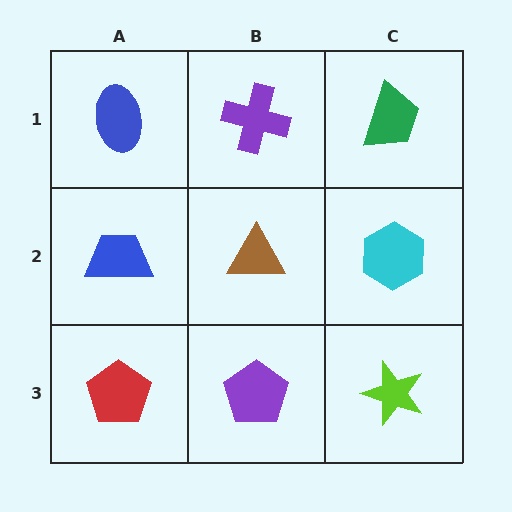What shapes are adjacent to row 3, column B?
A brown triangle (row 2, column B), a red pentagon (row 3, column A), a lime star (row 3, column C).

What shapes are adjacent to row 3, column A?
A blue trapezoid (row 2, column A), a purple pentagon (row 3, column B).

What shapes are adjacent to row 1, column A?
A blue trapezoid (row 2, column A), a purple cross (row 1, column B).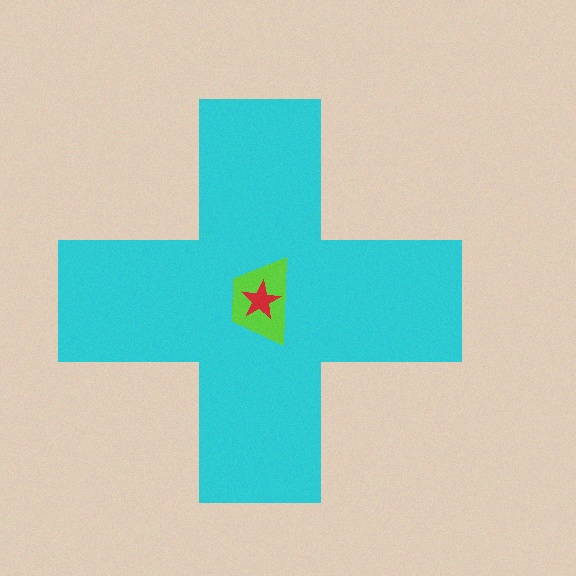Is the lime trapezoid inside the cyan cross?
Yes.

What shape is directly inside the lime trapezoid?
The red star.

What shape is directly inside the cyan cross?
The lime trapezoid.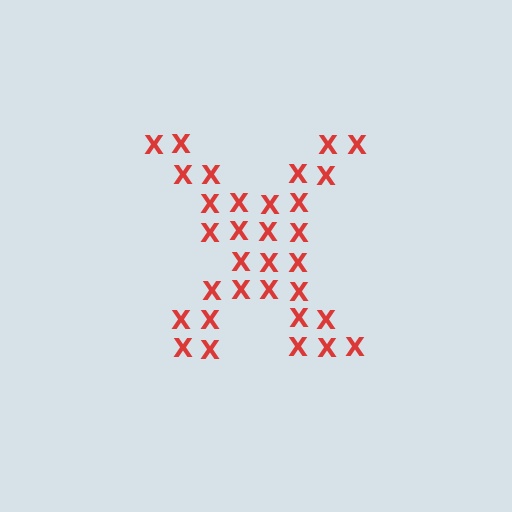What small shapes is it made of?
It is made of small letter X's.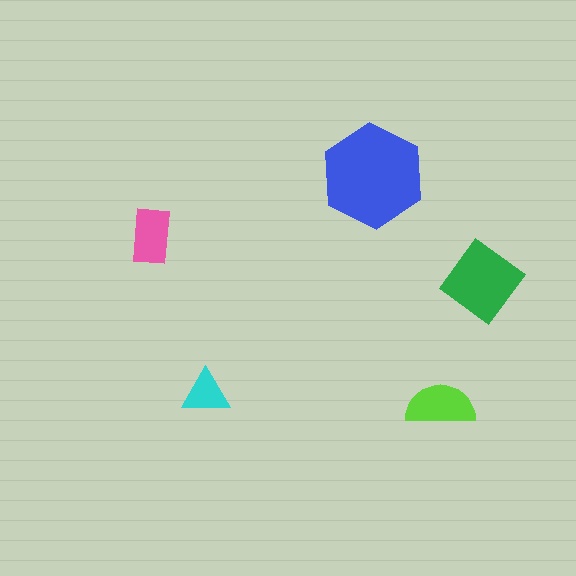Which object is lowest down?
The lime semicircle is bottommost.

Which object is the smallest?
The cyan triangle.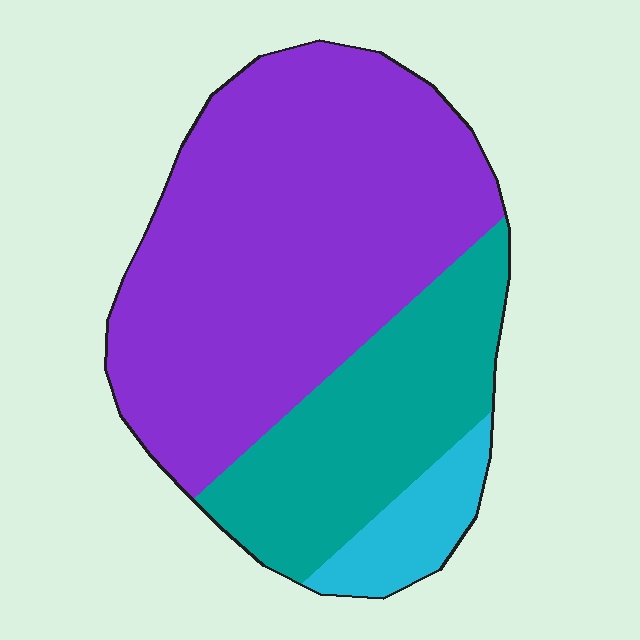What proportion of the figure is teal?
Teal covers about 30% of the figure.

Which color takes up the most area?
Purple, at roughly 65%.